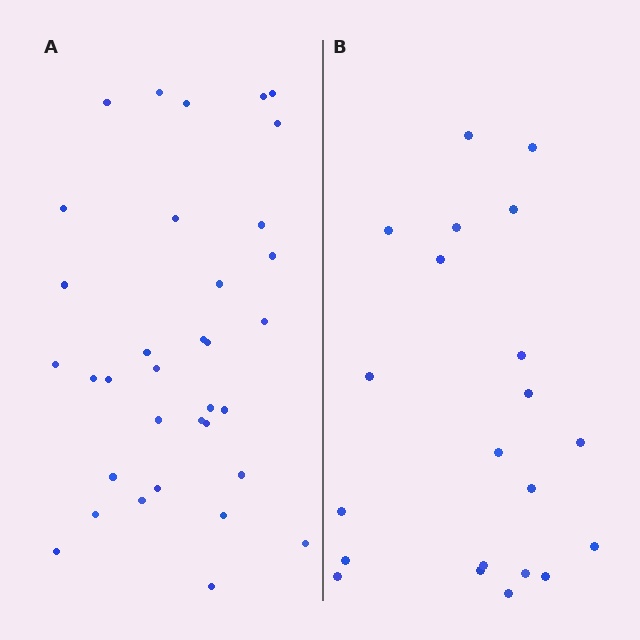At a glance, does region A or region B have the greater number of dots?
Region A (the left region) has more dots.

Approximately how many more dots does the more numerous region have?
Region A has approximately 15 more dots than region B.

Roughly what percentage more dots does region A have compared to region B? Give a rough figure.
About 60% more.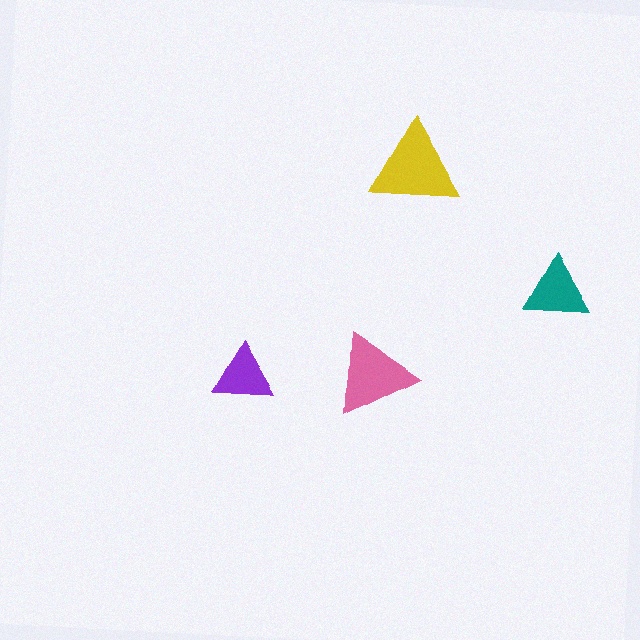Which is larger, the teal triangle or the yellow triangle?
The yellow one.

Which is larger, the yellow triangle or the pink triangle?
The yellow one.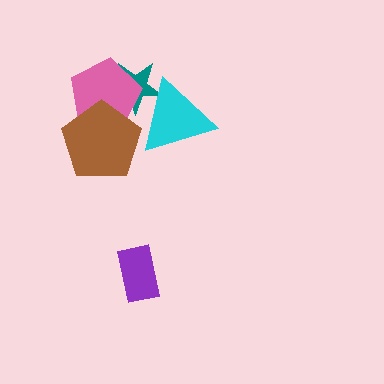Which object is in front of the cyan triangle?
The brown pentagon is in front of the cyan triangle.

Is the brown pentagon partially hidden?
No, no other shape covers it.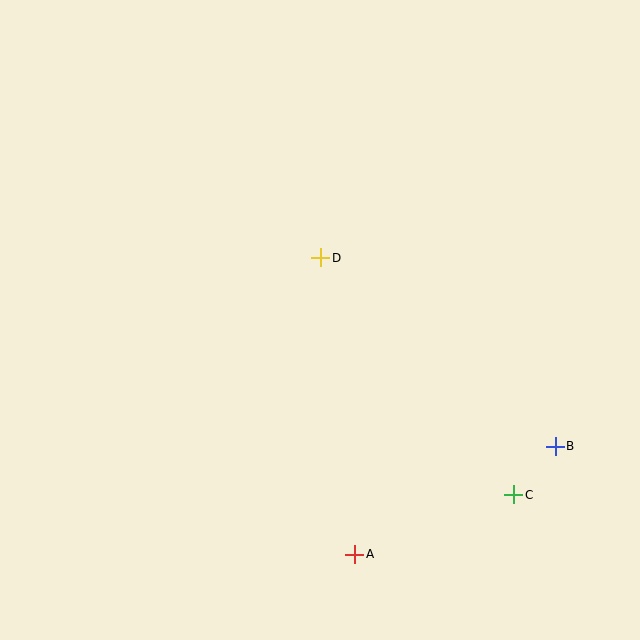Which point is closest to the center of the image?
Point D at (321, 258) is closest to the center.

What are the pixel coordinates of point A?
Point A is at (355, 554).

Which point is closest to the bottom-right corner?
Point C is closest to the bottom-right corner.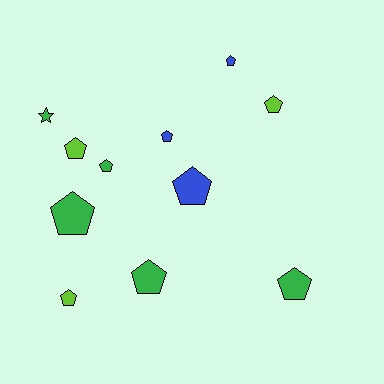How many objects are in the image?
There are 11 objects.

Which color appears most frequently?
Green, with 5 objects.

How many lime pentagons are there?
There are 3 lime pentagons.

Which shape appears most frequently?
Pentagon, with 10 objects.